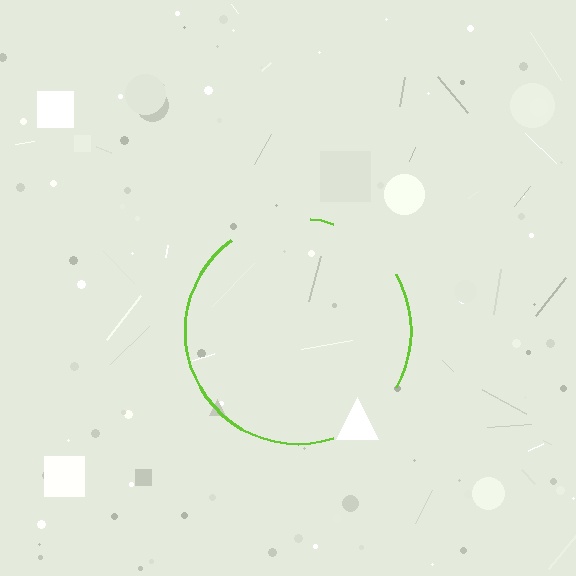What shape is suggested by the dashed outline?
The dashed outline suggests a circle.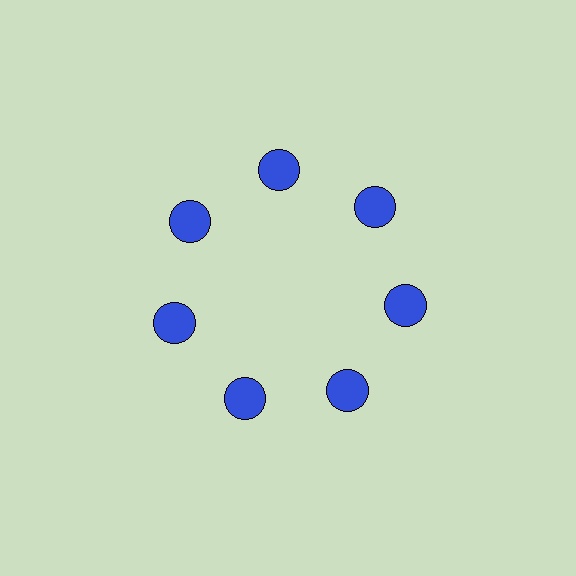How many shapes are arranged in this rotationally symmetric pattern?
There are 7 shapes, arranged in 7 groups of 1.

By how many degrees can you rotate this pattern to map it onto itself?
The pattern maps onto itself every 51 degrees of rotation.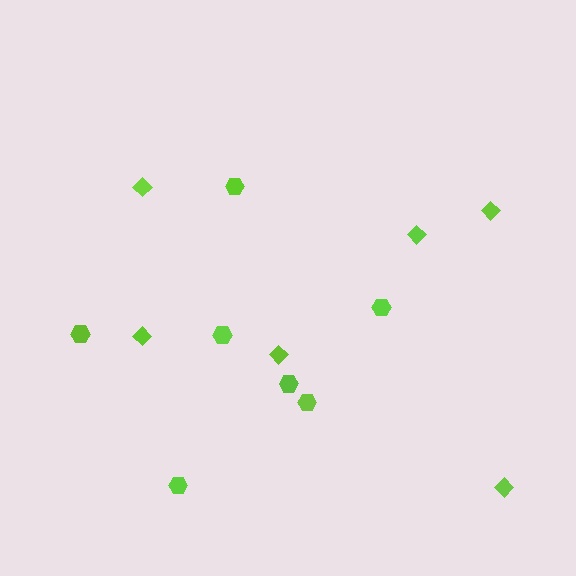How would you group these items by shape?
There are 2 groups: one group of diamonds (6) and one group of hexagons (7).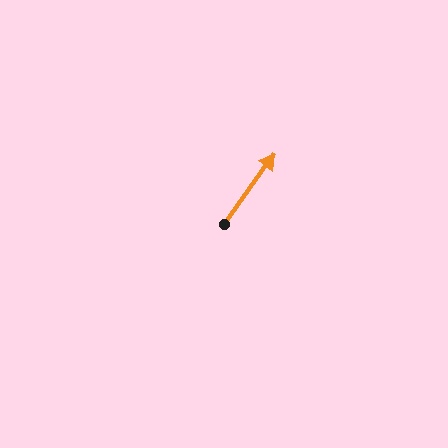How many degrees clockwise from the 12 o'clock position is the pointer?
Approximately 36 degrees.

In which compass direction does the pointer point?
Northeast.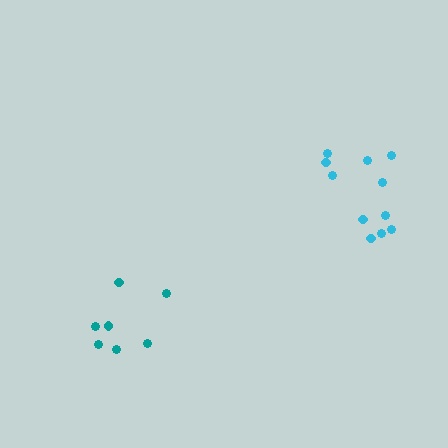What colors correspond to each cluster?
The clusters are colored: cyan, teal.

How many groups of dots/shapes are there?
There are 2 groups.